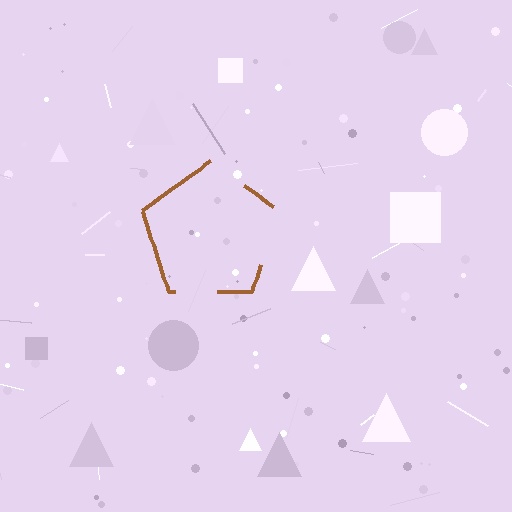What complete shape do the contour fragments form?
The contour fragments form a pentagon.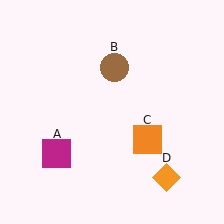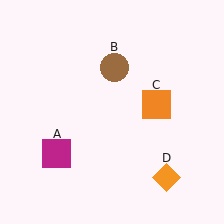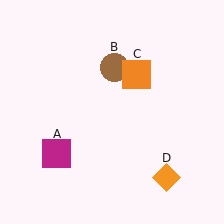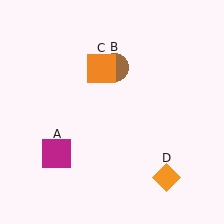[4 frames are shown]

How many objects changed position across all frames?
1 object changed position: orange square (object C).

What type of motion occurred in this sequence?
The orange square (object C) rotated counterclockwise around the center of the scene.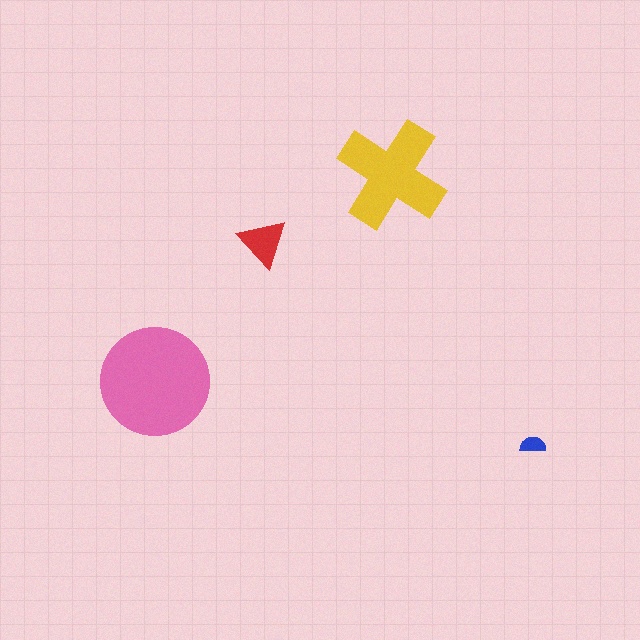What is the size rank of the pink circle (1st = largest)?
1st.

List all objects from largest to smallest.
The pink circle, the yellow cross, the red triangle, the blue semicircle.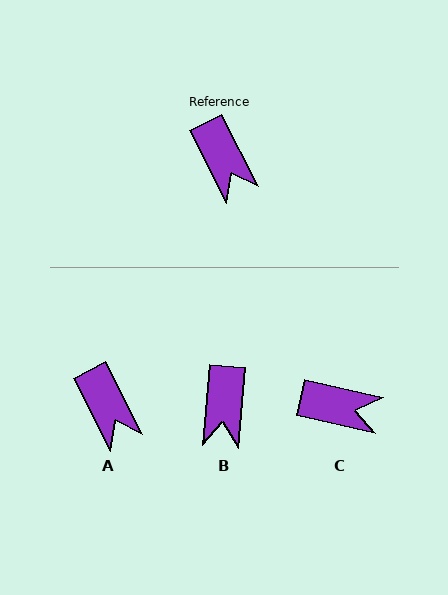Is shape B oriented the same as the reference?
No, it is off by about 32 degrees.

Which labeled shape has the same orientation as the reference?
A.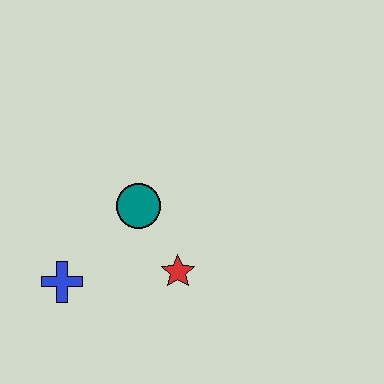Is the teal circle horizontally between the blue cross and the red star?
Yes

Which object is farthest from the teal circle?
The blue cross is farthest from the teal circle.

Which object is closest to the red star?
The teal circle is closest to the red star.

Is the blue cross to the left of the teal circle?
Yes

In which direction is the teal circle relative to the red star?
The teal circle is above the red star.